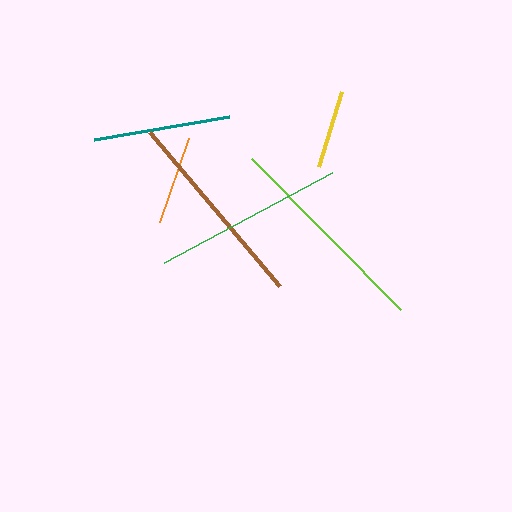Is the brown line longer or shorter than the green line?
The brown line is longer than the green line.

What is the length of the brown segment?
The brown segment is approximately 202 pixels long.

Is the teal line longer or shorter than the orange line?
The teal line is longer than the orange line.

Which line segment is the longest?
The lime line is the longest at approximately 212 pixels.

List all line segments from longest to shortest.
From longest to shortest: lime, brown, green, teal, orange, yellow.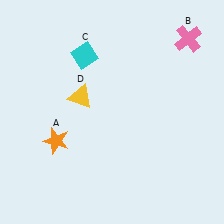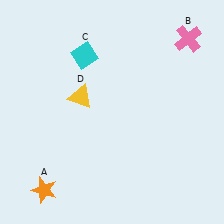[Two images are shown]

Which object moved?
The orange star (A) moved down.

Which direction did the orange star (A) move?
The orange star (A) moved down.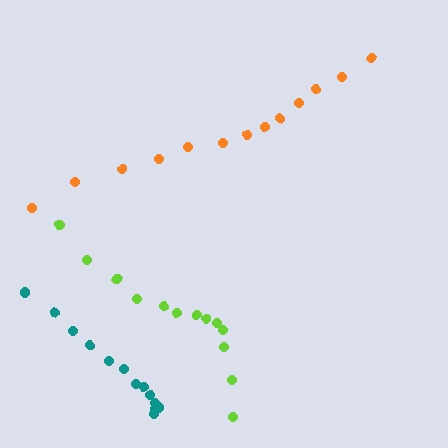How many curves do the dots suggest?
There are 3 distinct paths.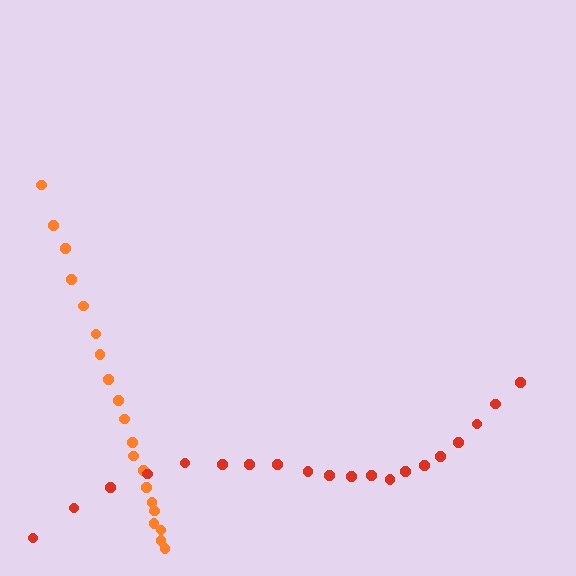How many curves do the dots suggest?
There are 2 distinct paths.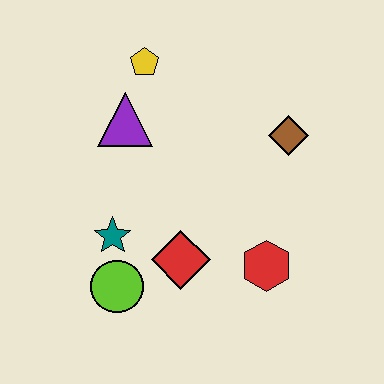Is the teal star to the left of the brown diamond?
Yes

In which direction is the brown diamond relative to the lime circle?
The brown diamond is to the right of the lime circle.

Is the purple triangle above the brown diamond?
Yes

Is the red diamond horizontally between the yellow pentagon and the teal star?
No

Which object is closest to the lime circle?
The teal star is closest to the lime circle.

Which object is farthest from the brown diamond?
The lime circle is farthest from the brown diamond.